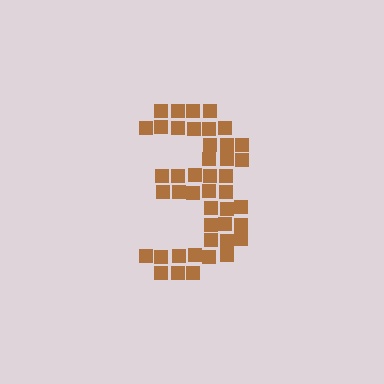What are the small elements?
The small elements are squares.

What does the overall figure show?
The overall figure shows the digit 3.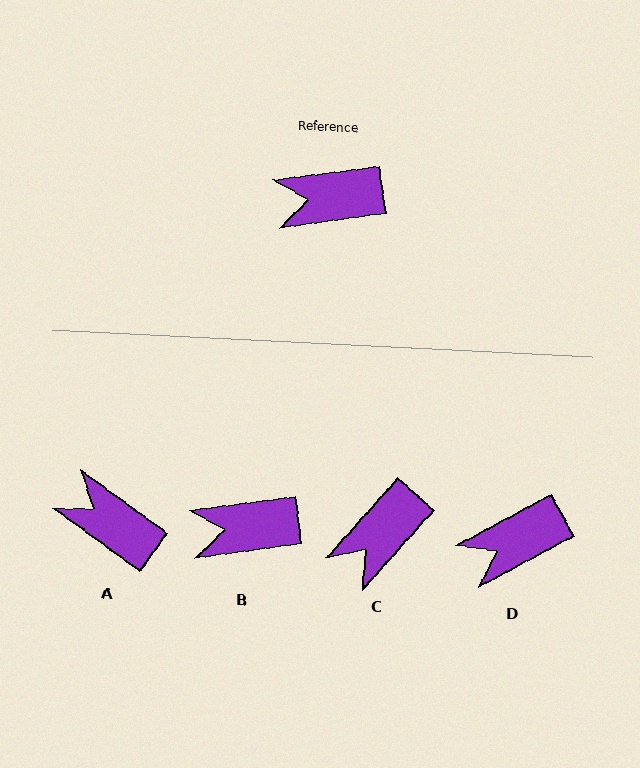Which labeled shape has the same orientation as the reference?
B.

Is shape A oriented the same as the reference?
No, it is off by about 44 degrees.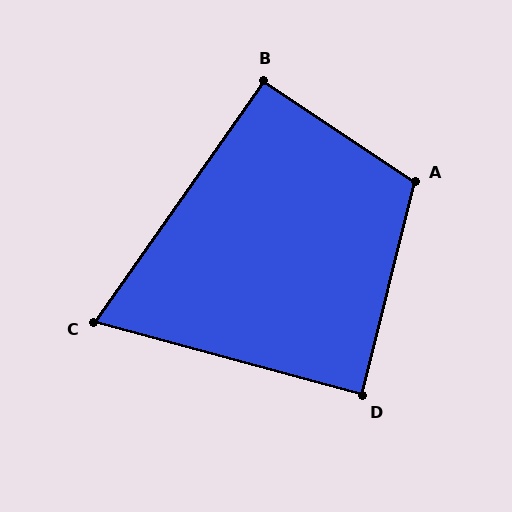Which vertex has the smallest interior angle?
C, at approximately 70 degrees.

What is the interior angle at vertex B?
Approximately 91 degrees (approximately right).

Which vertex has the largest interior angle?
A, at approximately 110 degrees.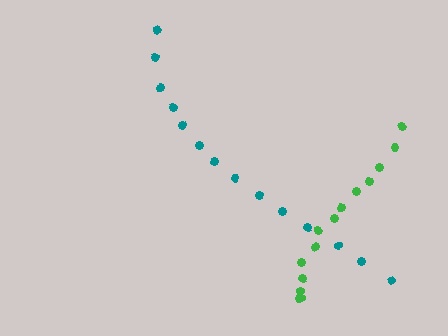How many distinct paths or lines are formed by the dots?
There are 2 distinct paths.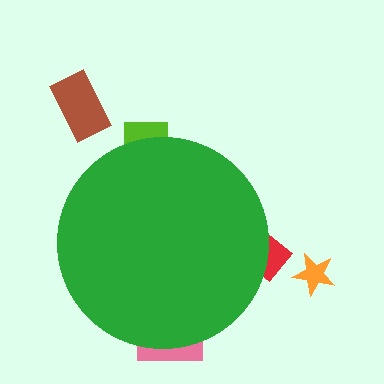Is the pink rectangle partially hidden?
Yes, the pink rectangle is partially hidden behind the green circle.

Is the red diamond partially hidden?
Yes, the red diamond is partially hidden behind the green circle.